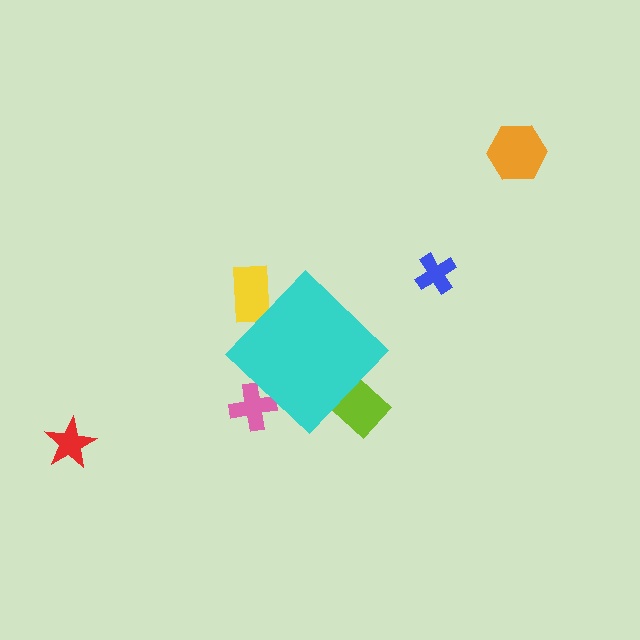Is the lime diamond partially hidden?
Yes, the lime diamond is partially hidden behind the cyan diamond.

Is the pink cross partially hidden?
Yes, the pink cross is partially hidden behind the cyan diamond.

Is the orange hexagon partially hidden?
No, the orange hexagon is fully visible.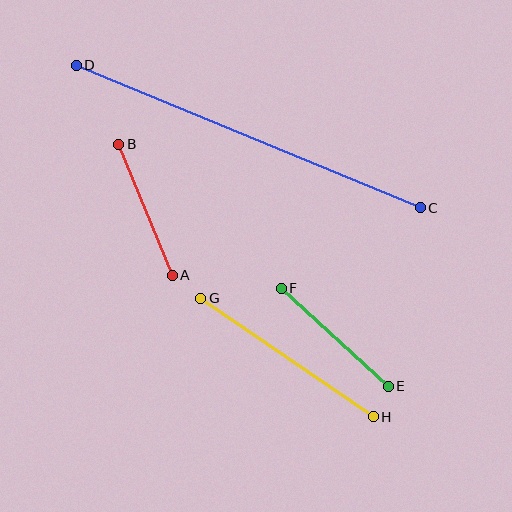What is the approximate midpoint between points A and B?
The midpoint is at approximately (145, 210) pixels.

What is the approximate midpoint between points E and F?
The midpoint is at approximately (335, 337) pixels.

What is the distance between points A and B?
The distance is approximately 142 pixels.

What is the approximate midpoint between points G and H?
The midpoint is at approximately (287, 357) pixels.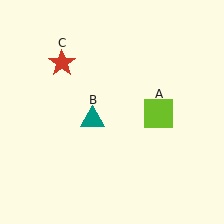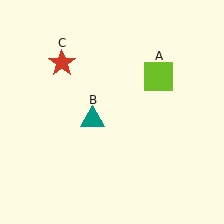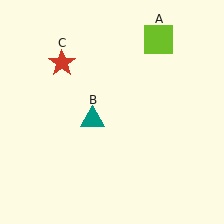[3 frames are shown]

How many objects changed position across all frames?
1 object changed position: lime square (object A).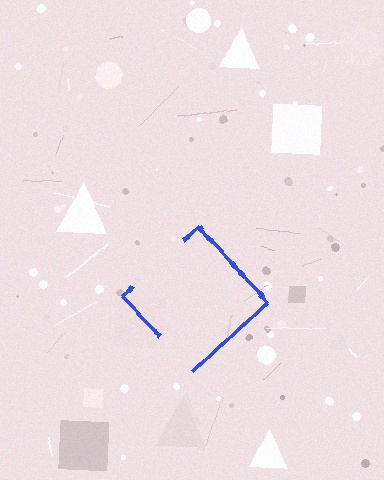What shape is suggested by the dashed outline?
The dashed outline suggests a diamond.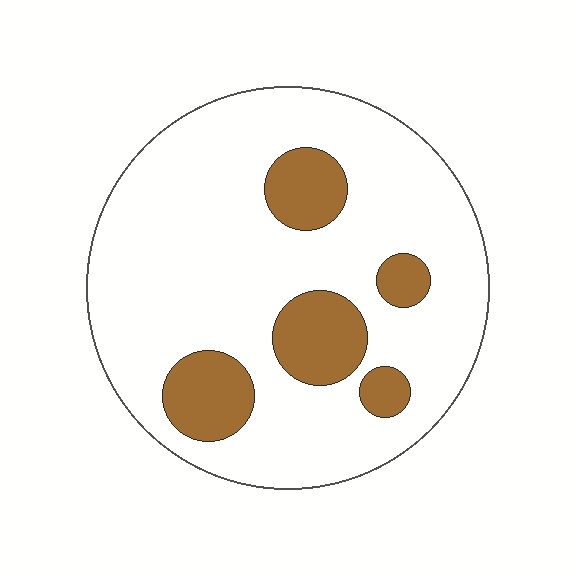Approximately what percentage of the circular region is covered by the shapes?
Approximately 20%.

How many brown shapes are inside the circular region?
5.